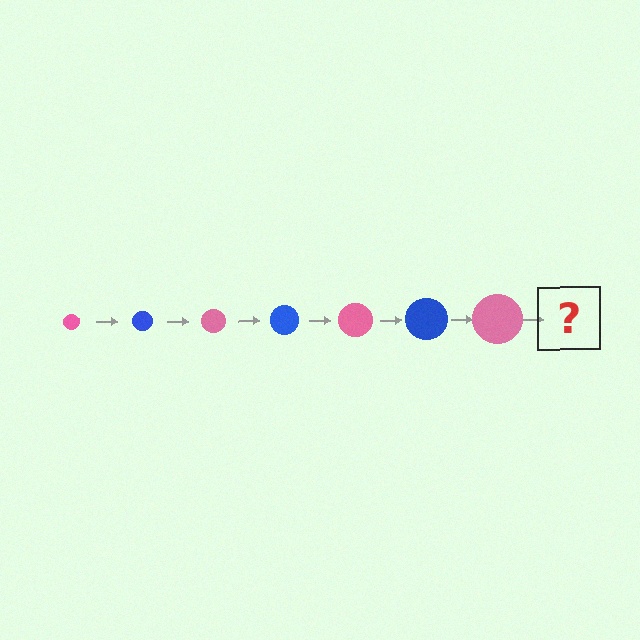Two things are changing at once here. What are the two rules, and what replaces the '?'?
The two rules are that the circle grows larger each step and the color cycles through pink and blue. The '?' should be a blue circle, larger than the previous one.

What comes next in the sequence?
The next element should be a blue circle, larger than the previous one.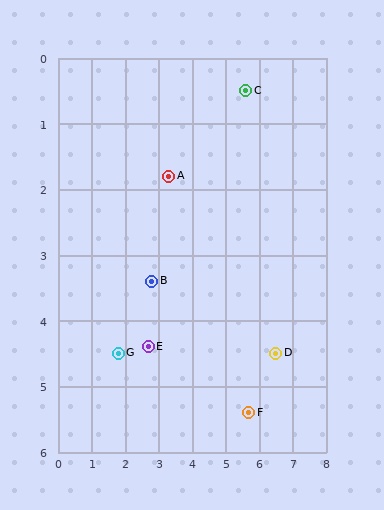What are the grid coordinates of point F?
Point F is at approximately (5.7, 5.4).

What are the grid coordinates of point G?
Point G is at approximately (1.8, 4.5).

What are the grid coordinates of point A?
Point A is at approximately (3.3, 1.8).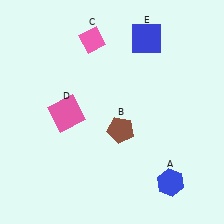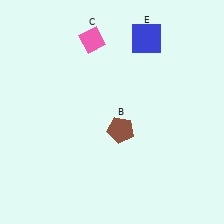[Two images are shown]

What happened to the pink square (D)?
The pink square (D) was removed in Image 2. It was in the bottom-left area of Image 1.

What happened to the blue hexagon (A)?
The blue hexagon (A) was removed in Image 2. It was in the bottom-right area of Image 1.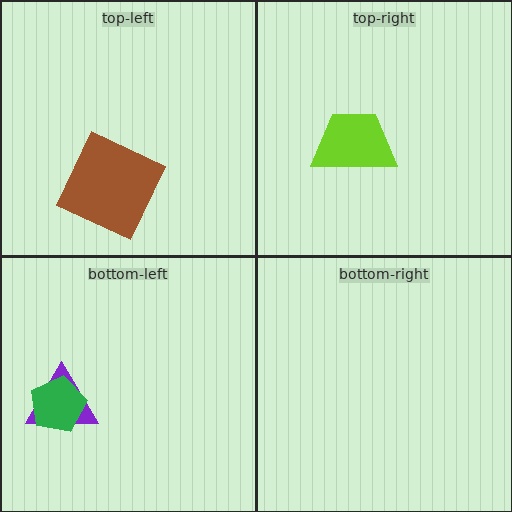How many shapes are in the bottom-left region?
2.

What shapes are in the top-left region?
The brown square.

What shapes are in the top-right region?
The lime trapezoid.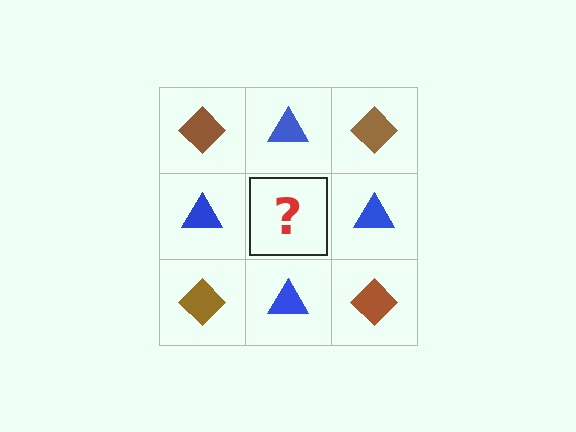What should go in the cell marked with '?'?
The missing cell should contain a brown diamond.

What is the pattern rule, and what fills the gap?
The rule is that it alternates brown diamond and blue triangle in a checkerboard pattern. The gap should be filled with a brown diamond.